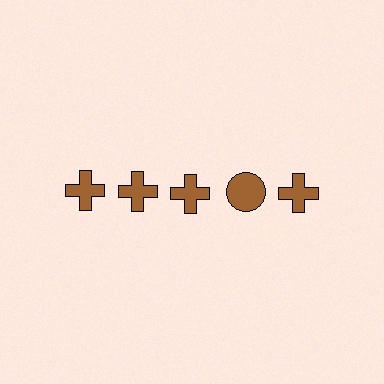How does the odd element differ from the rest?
It has a different shape: circle instead of cross.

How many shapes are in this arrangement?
There are 5 shapes arranged in a grid pattern.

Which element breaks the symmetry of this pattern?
The brown circle in the top row, second from right column breaks the symmetry. All other shapes are brown crosses.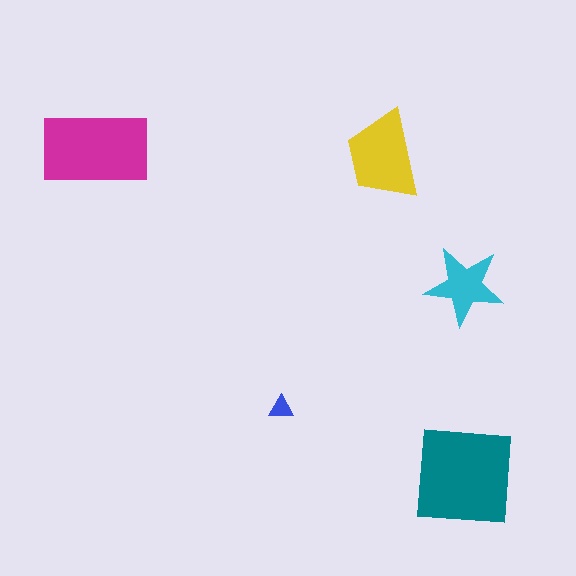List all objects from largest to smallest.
The teal square, the magenta rectangle, the yellow trapezoid, the cyan star, the blue triangle.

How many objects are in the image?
There are 5 objects in the image.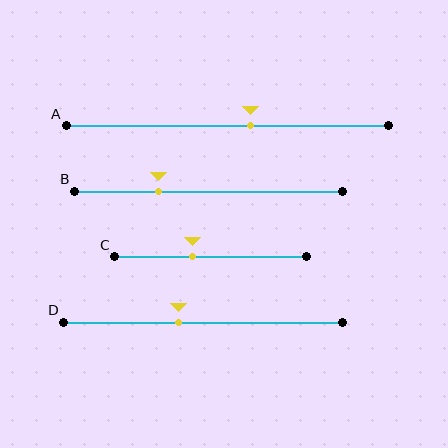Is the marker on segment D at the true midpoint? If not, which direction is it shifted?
No, the marker on segment D is shifted to the left by about 9% of the segment length.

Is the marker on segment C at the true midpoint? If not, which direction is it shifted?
No, the marker on segment C is shifted to the left by about 10% of the segment length.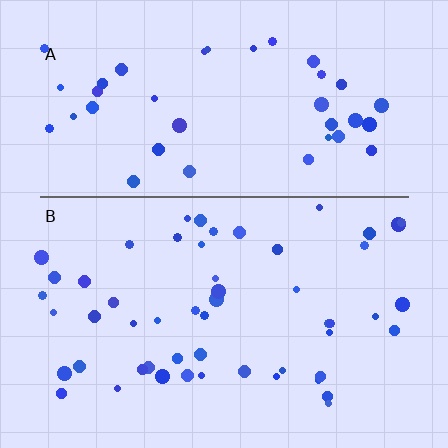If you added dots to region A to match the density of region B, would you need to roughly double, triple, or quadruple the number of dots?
Approximately double.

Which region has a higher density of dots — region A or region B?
B (the bottom).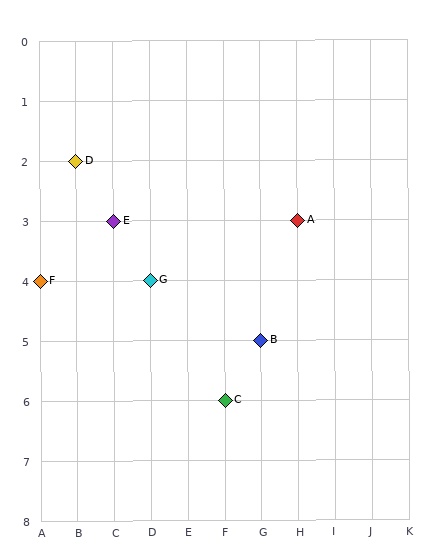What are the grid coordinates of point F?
Point F is at grid coordinates (A, 4).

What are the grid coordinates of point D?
Point D is at grid coordinates (B, 2).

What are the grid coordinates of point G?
Point G is at grid coordinates (D, 4).